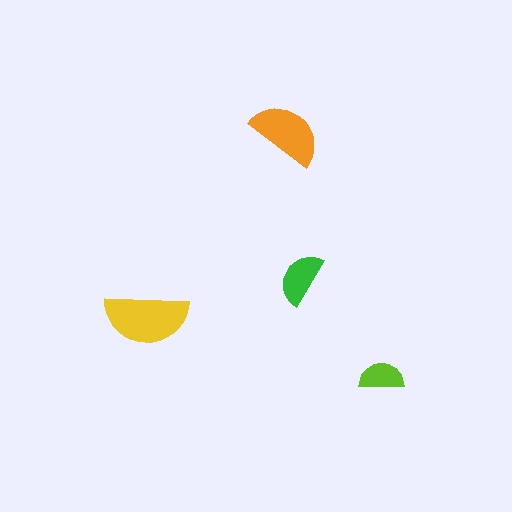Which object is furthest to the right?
The lime semicircle is rightmost.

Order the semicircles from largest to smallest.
the yellow one, the orange one, the green one, the lime one.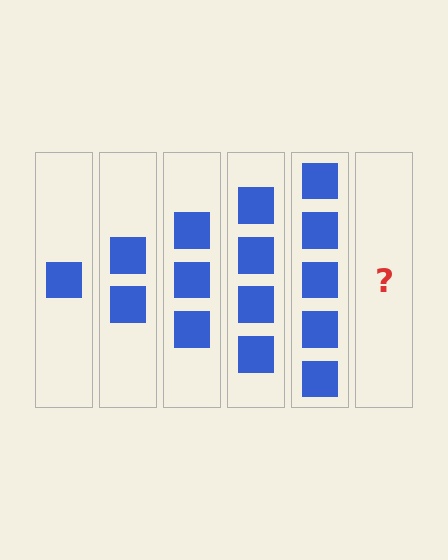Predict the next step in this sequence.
The next step is 6 squares.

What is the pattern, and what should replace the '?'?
The pattern is that each step adds one more square. The '?' should be 6 squares.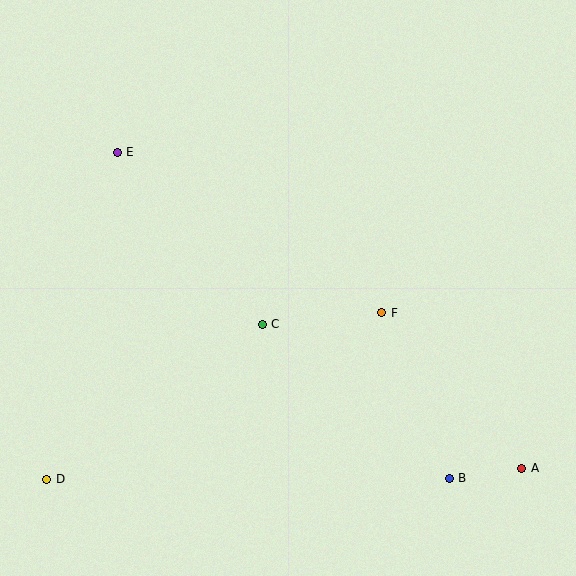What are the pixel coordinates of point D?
Point D is at (47, 479).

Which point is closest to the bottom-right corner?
Point A is closest to the bottom-right corner.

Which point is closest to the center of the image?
Point C at (262, 324) is closest to the center.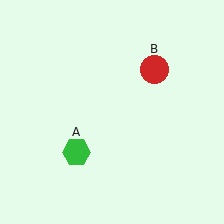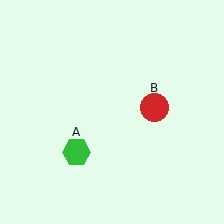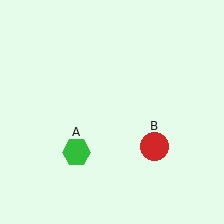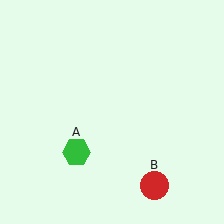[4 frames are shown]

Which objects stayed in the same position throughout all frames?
Green hexagon (object A) remained stationary.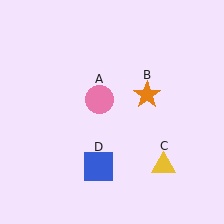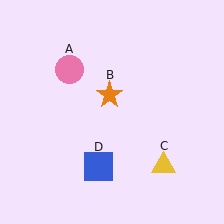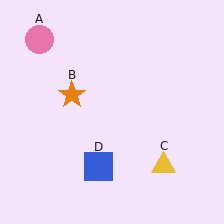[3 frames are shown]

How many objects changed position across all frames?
2 objects changed position: pink circle (object A), orange star (object B).